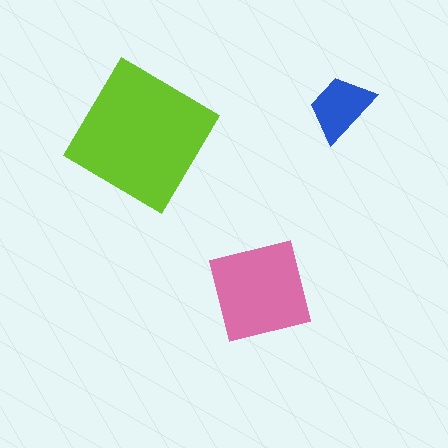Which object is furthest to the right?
The blue trapezoid is rightmost.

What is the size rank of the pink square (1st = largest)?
2nd.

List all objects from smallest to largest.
The blue trapezoid, the pink square, the lime diamond.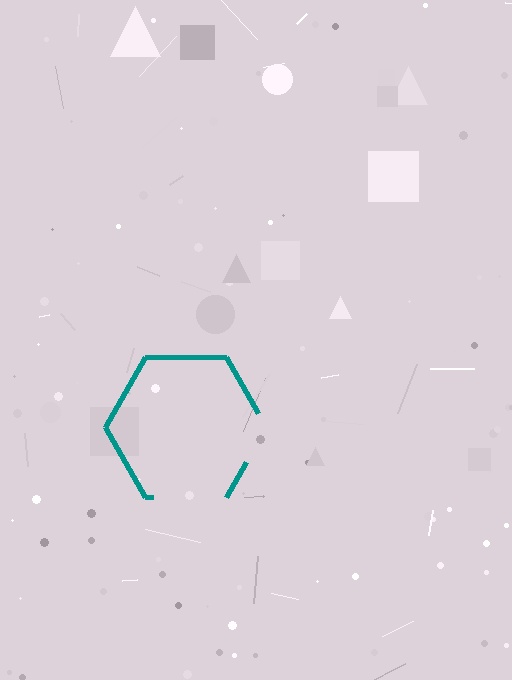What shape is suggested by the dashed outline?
The dashed outline suggests a hexagon.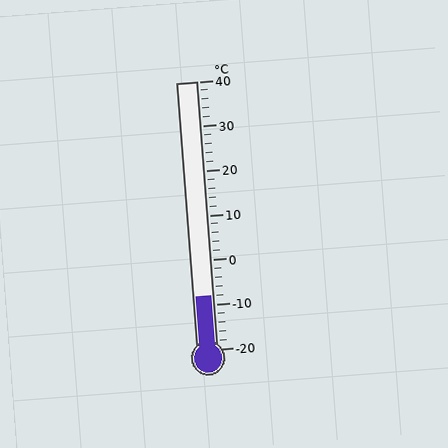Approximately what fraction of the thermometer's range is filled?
The thermometer is filled to approximately 20% of its range.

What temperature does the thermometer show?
The thermometer shows approximately -8°C.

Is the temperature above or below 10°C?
The temperature is below 10°C.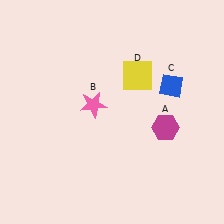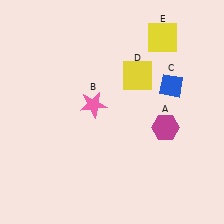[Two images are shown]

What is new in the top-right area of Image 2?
A yellow square (E) was added in the top-right area of Image 2.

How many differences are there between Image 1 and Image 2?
There is 1 difference between the two images.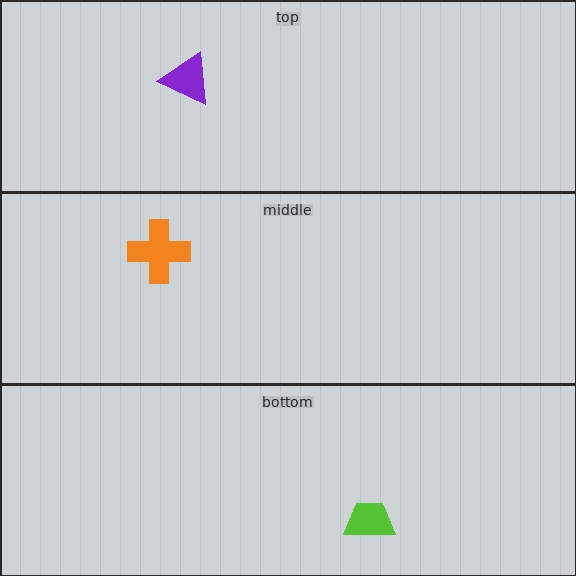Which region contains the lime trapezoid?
The bottom region.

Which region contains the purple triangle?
The top region.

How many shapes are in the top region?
1.